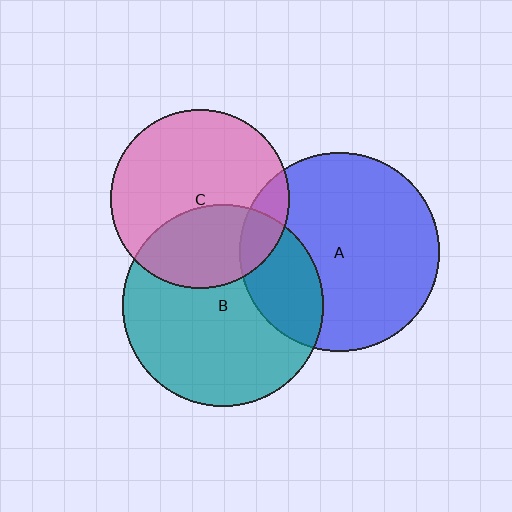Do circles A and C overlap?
Yes.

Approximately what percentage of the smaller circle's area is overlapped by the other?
Approximately 15%.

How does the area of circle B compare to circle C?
Approximately 1.3 times.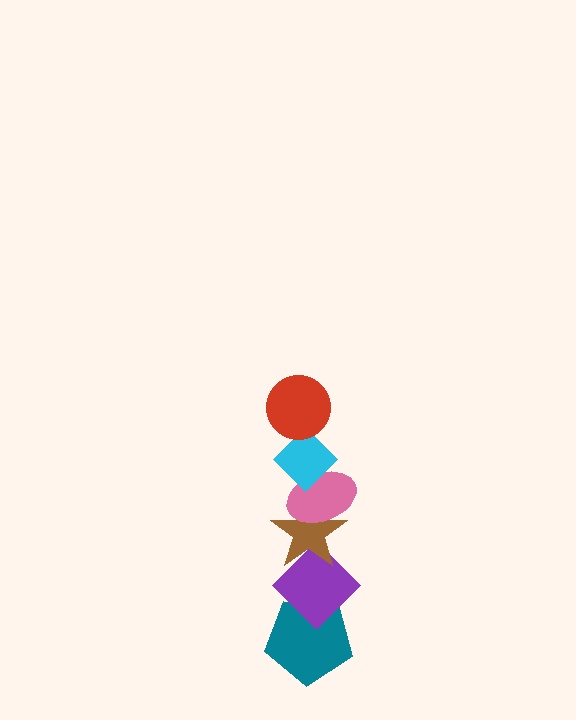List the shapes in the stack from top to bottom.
From top to bottom: the red circle, the cyan diamond, the pink ellipse, the brown star, the purple diamond, the teal pentagon.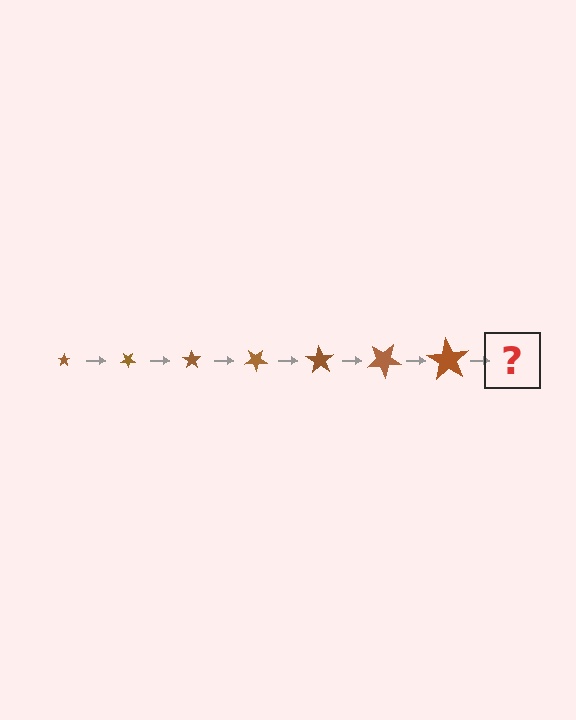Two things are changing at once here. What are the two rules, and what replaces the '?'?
The two rules are that the star grows larger each step and it rotates 35 degrees each step. The '?' should be a star, larger than the previous one and rotated 245 degrees from the start.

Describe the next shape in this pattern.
It should be a star, larger than the previous one and rotated 245 degrees from the start.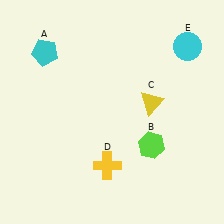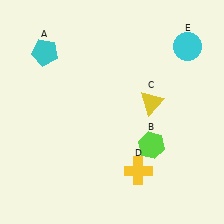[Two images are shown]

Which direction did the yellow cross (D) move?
The yellow cross (D) moved right.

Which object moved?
The yellow cross (D) moved right.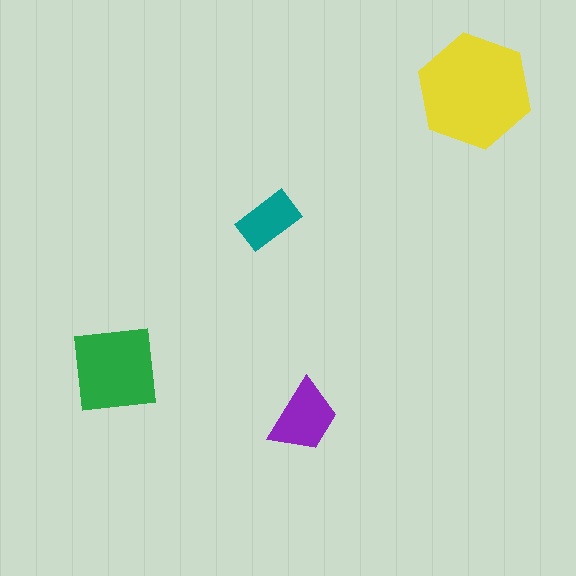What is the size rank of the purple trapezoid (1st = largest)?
3rd.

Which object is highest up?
The yellow hexagon is topmost.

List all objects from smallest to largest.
The teal rectangle, the purple trapezoid, the green square, the yellow hexagon.